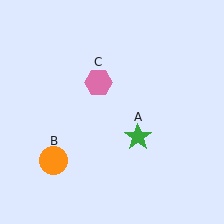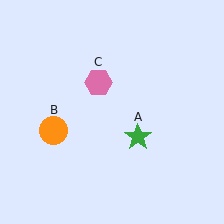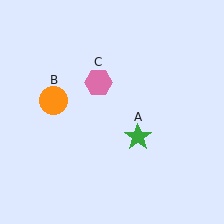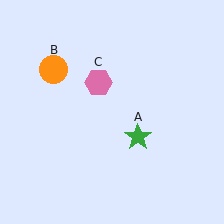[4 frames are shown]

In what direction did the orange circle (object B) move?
The orange circle (object B) moved up.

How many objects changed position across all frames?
1 object changed position: orange circle (object B).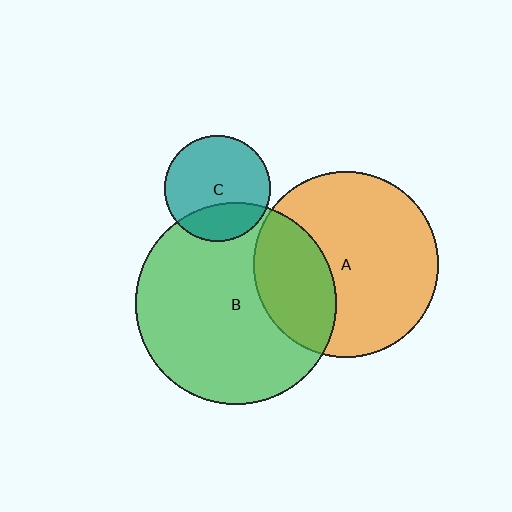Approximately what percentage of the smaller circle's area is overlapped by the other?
Approximately 25%.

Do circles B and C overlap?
Yes.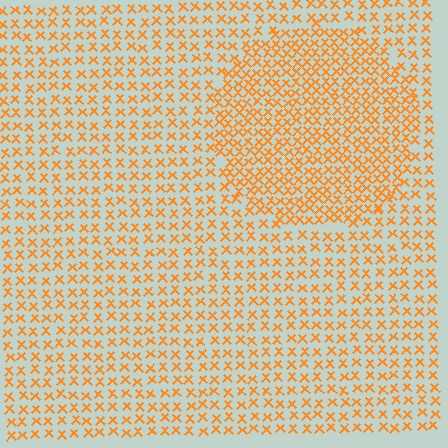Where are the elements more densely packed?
The elements are more densely packed inside the circle boundary.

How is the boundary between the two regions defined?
The boundary is defined by a change in element density (approximately 1.7x ratio). All elements are the same color, size, and shape.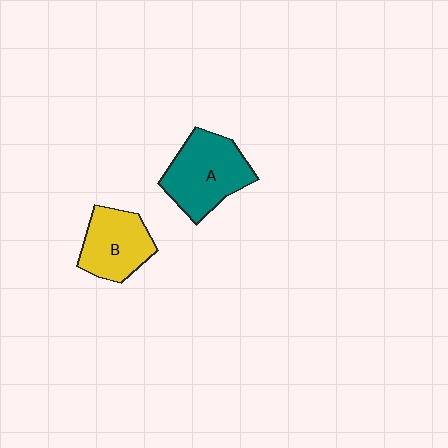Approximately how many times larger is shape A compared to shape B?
Approximately 1.3 times.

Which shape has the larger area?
Shape A (teal).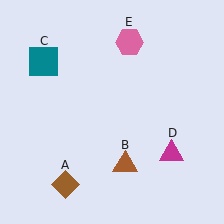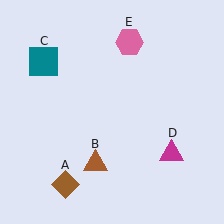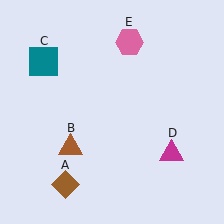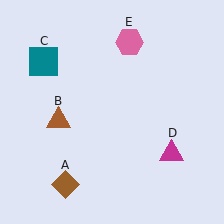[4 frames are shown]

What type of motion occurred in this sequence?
The brown triangle (object B) rotated clockwise around the center of the scene.